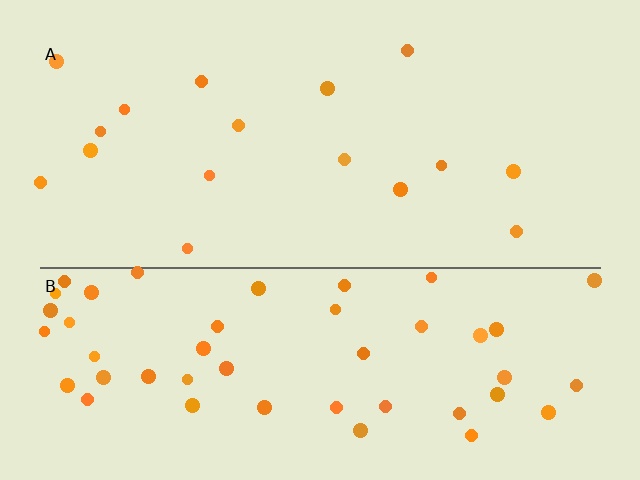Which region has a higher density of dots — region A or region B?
B (the bottom).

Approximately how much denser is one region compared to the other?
Approximately 3.0× — region B over region A.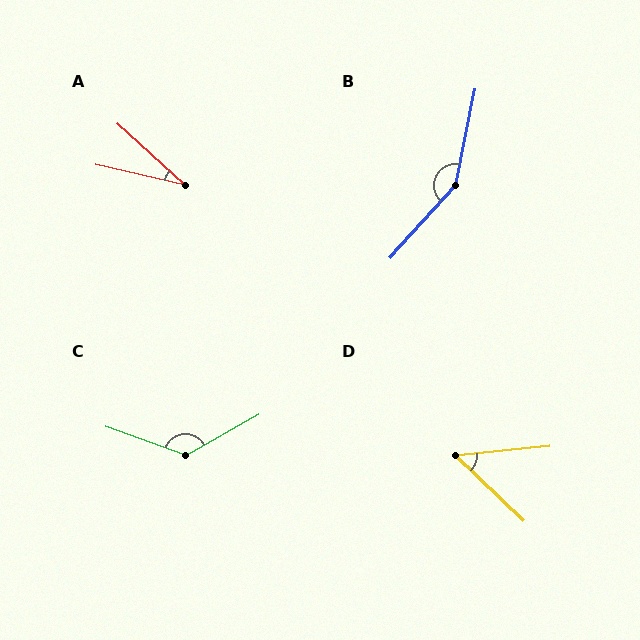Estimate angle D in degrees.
Approximately 49 degrees.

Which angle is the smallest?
A, at approximately 30 degrees.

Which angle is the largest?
B, at approximately 149 degrees.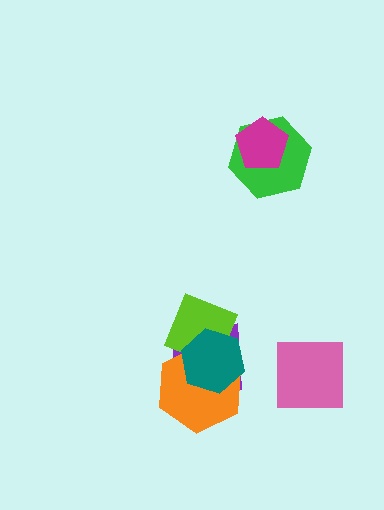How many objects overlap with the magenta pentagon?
1 object overlaps with the magenta pentagon.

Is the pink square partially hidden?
No, no other shape covers it.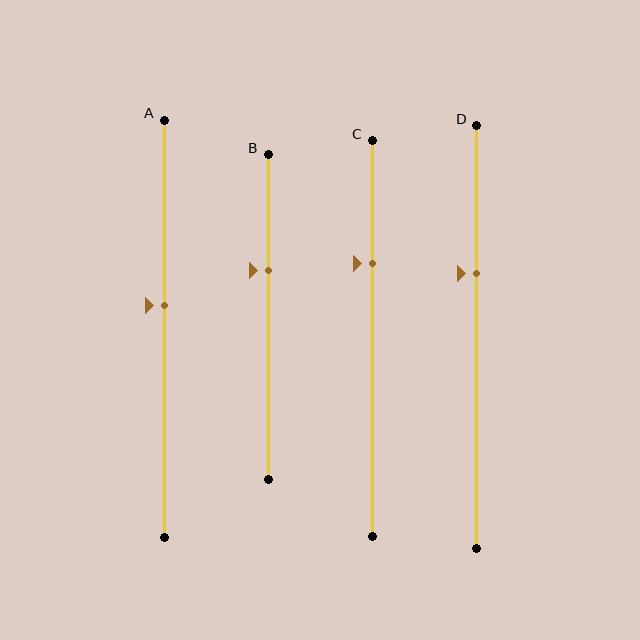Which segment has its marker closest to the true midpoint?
Segment A has its marker closest to the true midpoint.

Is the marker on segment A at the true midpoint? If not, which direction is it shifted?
No, the marker on segment A is shifted upward by about 6% of the segment length.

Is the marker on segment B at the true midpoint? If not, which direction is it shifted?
No, the marker on segment B is shifted upward by about 14% of the segment length.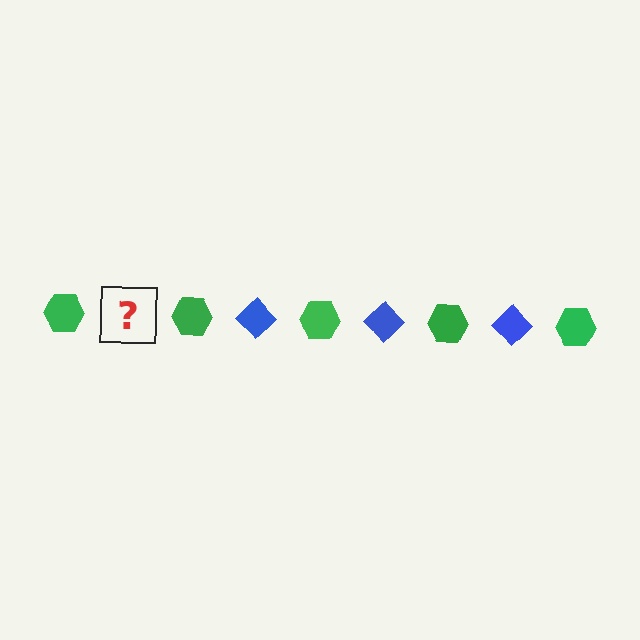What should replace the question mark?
The question mark should be replaced with a blue diamond.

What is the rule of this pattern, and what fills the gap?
The rule is that the pattern alternates between green hexagon and blue diamond. The gap should be filled with a blue diamond.